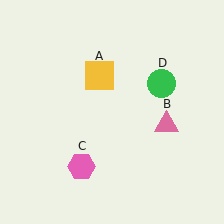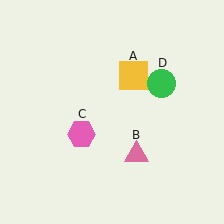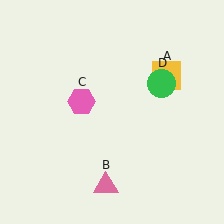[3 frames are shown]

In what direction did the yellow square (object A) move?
The yellow square (object A) moved right.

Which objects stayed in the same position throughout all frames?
Green circle (object D) remained stationary.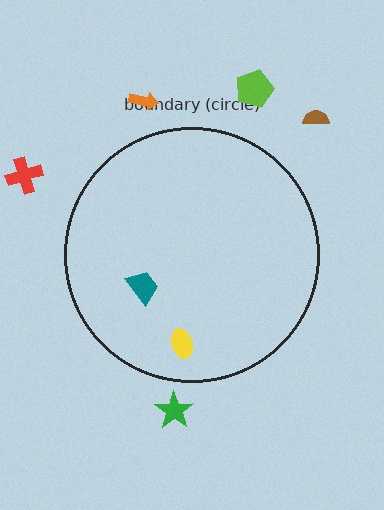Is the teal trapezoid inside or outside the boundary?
Inside.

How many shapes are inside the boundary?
2 inside, 5 outside.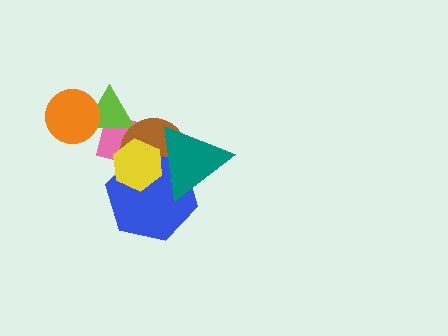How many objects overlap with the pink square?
4 objects overlap with the pink square.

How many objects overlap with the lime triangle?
2 objects overlap with the lime triangle.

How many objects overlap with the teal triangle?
3 objects overlap with the teal triangle.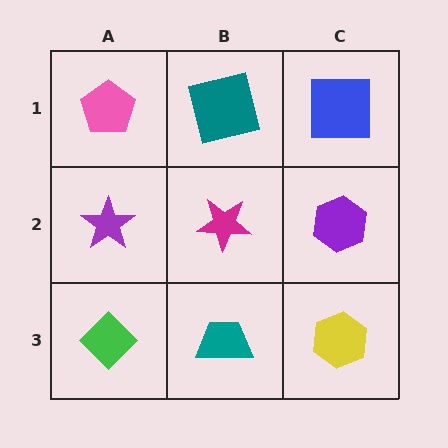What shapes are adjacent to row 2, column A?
A pink pentagon (row 1, column A), a green diamond (row 3, column A), a magenta star (row 2, column B).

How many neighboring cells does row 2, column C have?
3.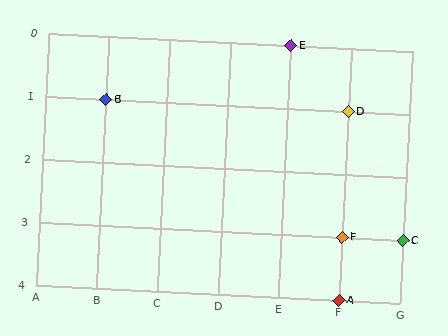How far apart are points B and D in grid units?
Points B and D are 4 columns apart.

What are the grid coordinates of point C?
Point C is at grid coordinates (G, 3).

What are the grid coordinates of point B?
Point B is at grid coordinates (B, 1).